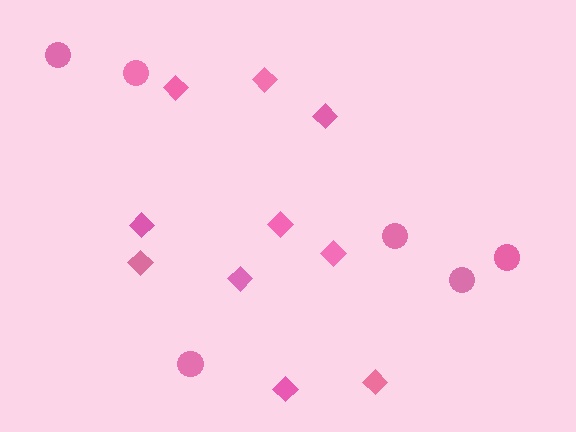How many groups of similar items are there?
There are 2 groups: one group of diamonds (10) and one group of circles (6).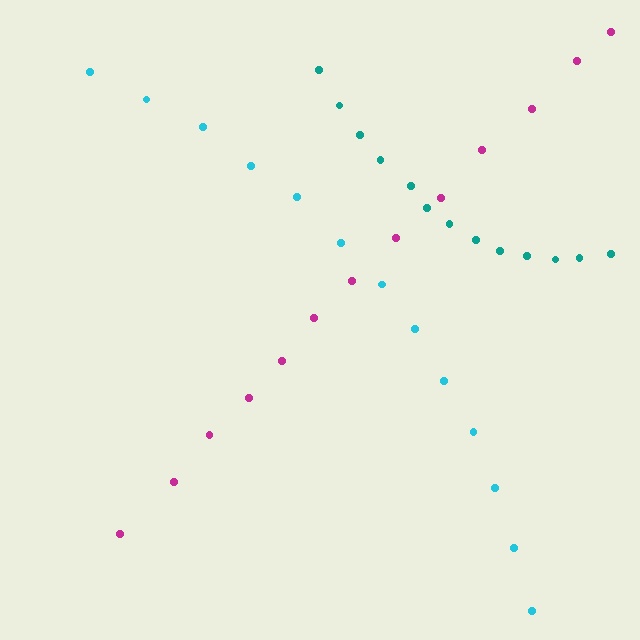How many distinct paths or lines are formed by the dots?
There are 3 distinct paths.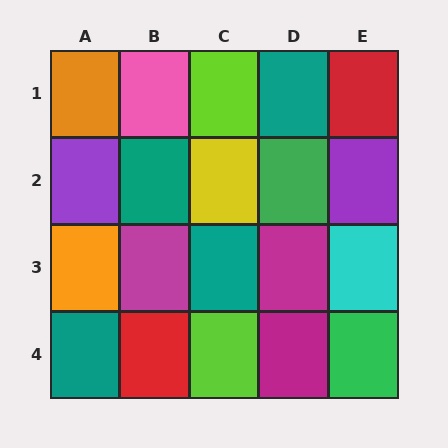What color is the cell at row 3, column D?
Magenta.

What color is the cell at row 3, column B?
Magenta.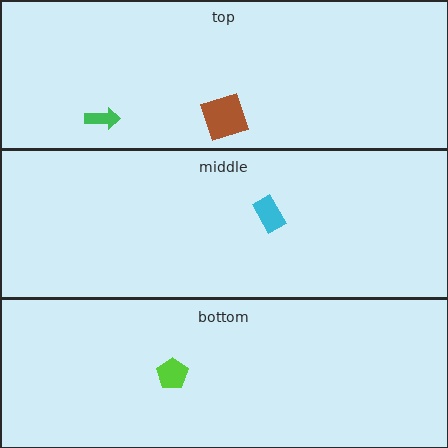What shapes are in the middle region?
The cyan rectangle.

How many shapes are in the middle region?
1.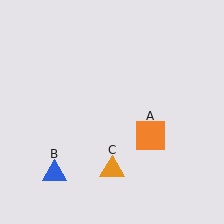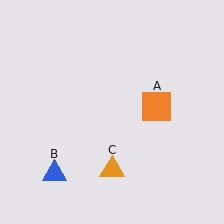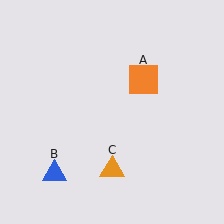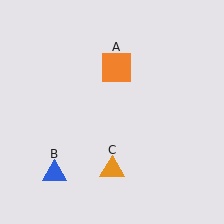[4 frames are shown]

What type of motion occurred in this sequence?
The orange square (object A) rotated counterclockwise around the center of the scene.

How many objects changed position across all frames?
1 object changed position: orange square (object A).